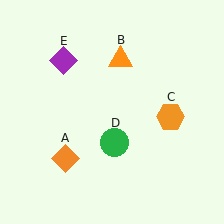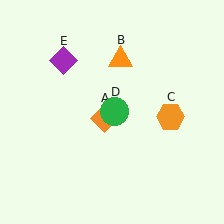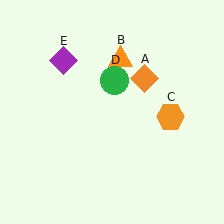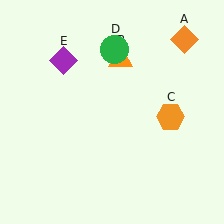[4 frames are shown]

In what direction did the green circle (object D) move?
The green circle (object D) moved up.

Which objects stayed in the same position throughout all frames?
Orange triangle (object B) and orange hexagon (object C) and purple diamond (object E) remained stationary.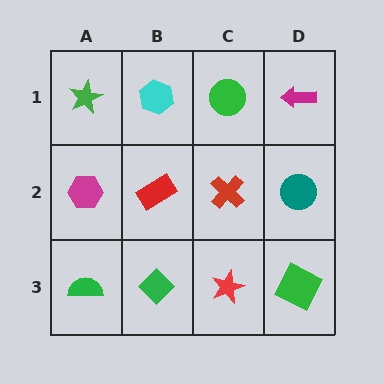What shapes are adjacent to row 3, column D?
A teal circle (row 2, column D), a red star (row 3, column C).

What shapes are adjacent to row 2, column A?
A green star (row 1, column A), a green semicircle (row 3, column A), a red rectangle (row 2, column B).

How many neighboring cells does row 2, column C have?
4.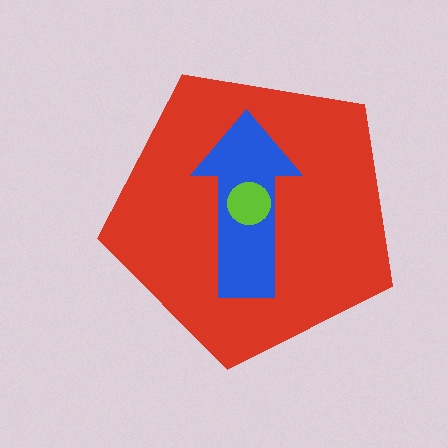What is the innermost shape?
The lime circle.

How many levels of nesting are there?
3.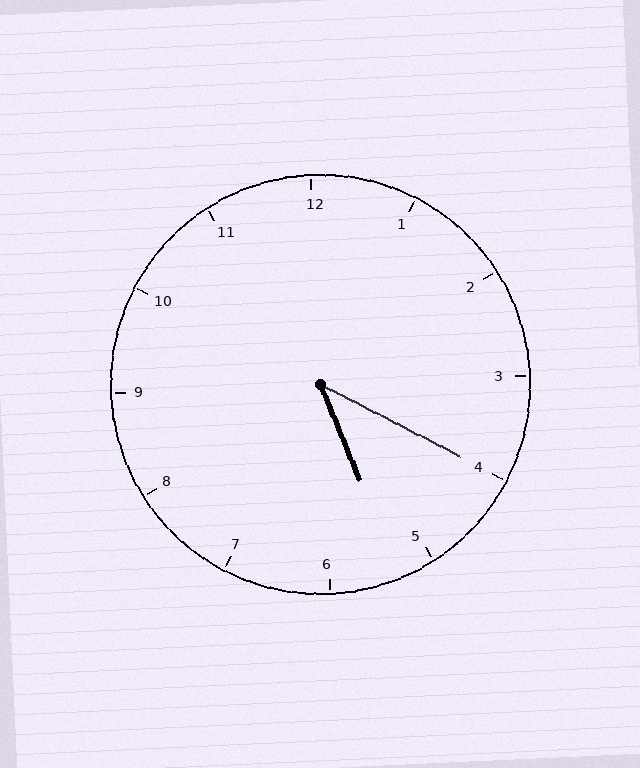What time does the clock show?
5:20.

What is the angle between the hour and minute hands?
Approximately 40 degrees.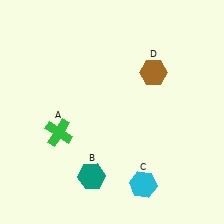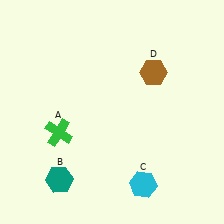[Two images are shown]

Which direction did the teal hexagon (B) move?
The teal hexagon (B) moved left.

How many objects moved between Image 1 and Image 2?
1 object moved between the two images.